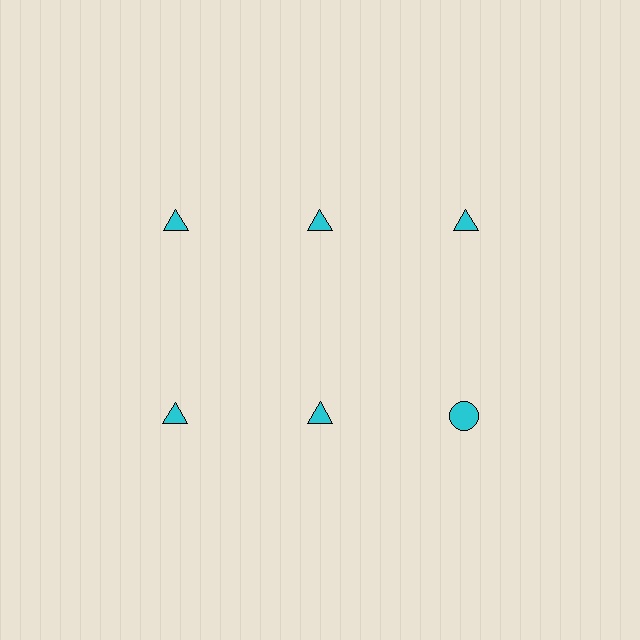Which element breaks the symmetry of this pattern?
The cyan circle in the second row, center column breaks the symmetry. All other shapes are cyan triangles.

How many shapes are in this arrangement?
There are 6 shapes arranged in a grid pattern.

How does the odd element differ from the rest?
It has a different shape: circle instead of triangle.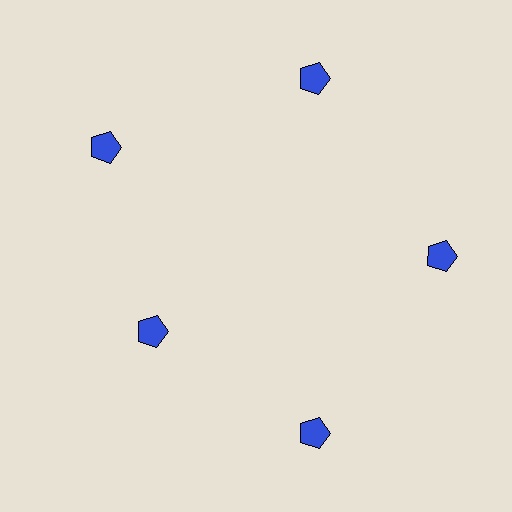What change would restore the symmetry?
The symmetry would be restored by moving it outward, back onto the ring so that all 5 pentagons sit at equal angles and equal distance from the center.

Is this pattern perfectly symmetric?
No. The 5 blue pentagons are arranged in a ring, but one element near the 8 o'clock position is pulled inward toward the center, breaking the 5-fold rotational symmetry.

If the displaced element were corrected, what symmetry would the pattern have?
It would have 5-fold rotational symmetry — the pattern would map onto itself every 72 degrees.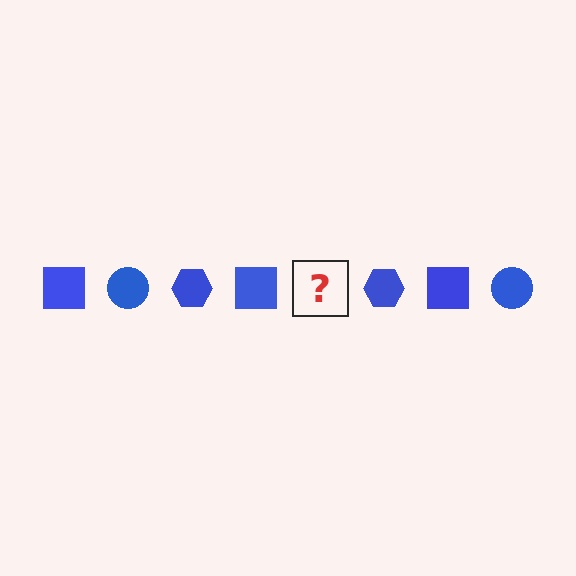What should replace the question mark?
The question mark should be replaced with a blue circle.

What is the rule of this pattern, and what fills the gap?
The rule is that the pattern cycles through square, circle, hexagon shapes in blue. The gap should be filled with a blue circle.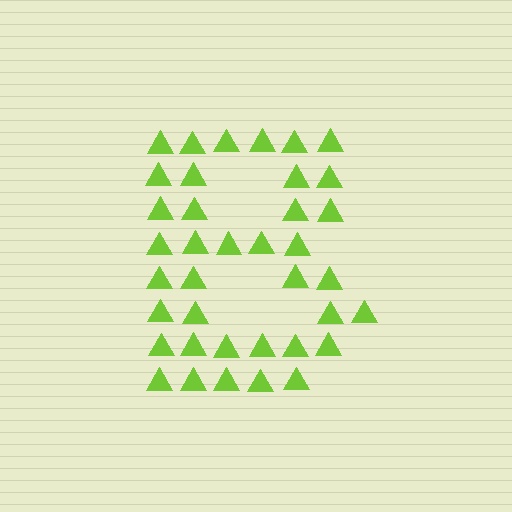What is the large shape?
The large shape is the letter B.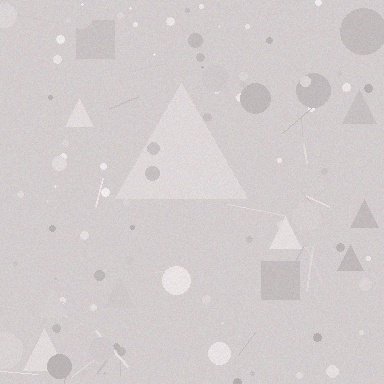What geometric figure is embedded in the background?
A triangle is embedded in the background.